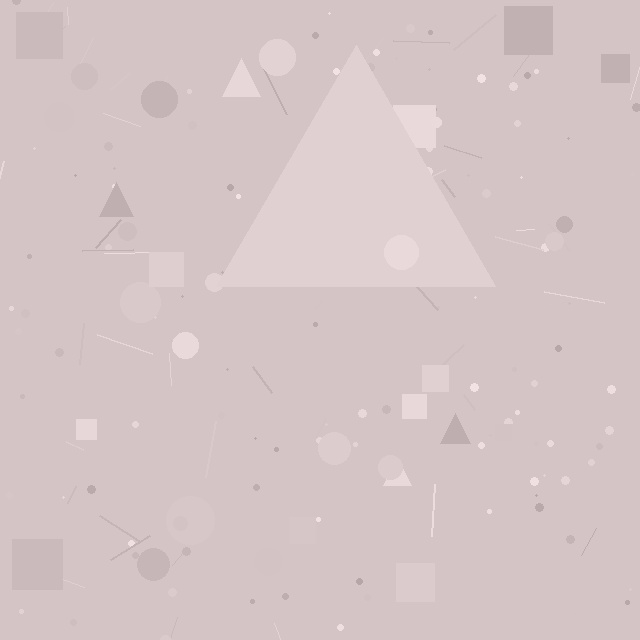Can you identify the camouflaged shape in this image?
The camouflaged shape is a triangle.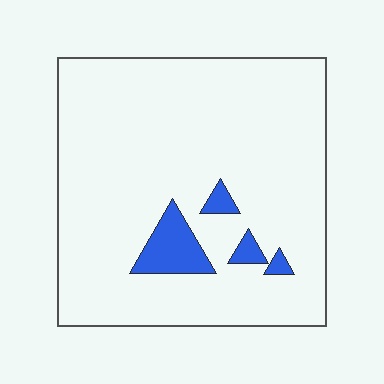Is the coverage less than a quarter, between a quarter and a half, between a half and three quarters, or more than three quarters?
Less than a quarter.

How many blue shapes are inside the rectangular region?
4.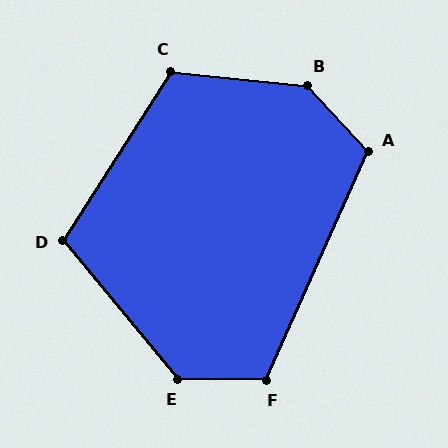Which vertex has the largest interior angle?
B, at approximately 139 degrees.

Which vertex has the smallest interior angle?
D, at approximately 108 degrees.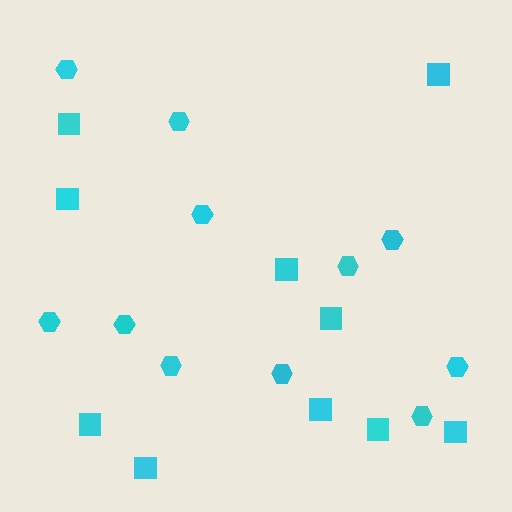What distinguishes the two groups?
There are 2 groups: one group of hexagons (11) and one group of squares (10).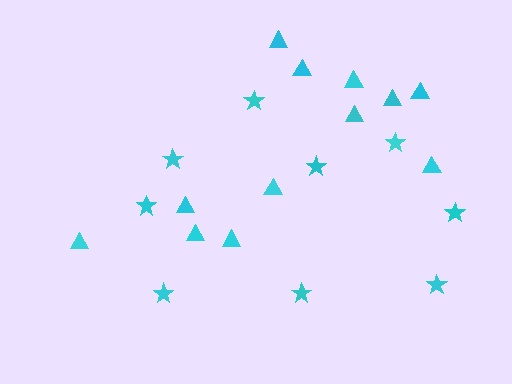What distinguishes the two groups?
There are 2 groups: one group of stars (9) and one group of triangles (12).